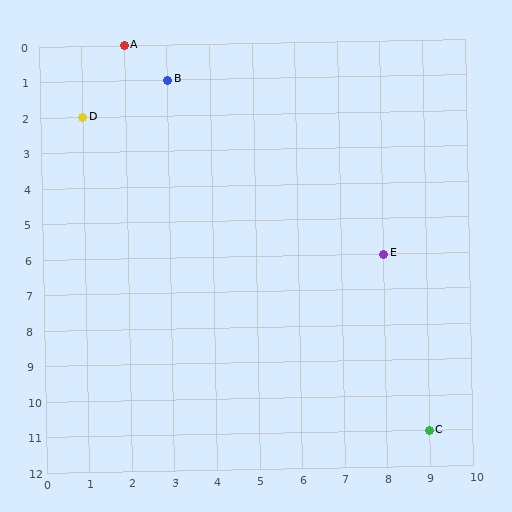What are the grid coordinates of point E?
Point E is at grid coordinates (8, 6).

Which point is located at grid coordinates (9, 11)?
Point C is at (9, 11).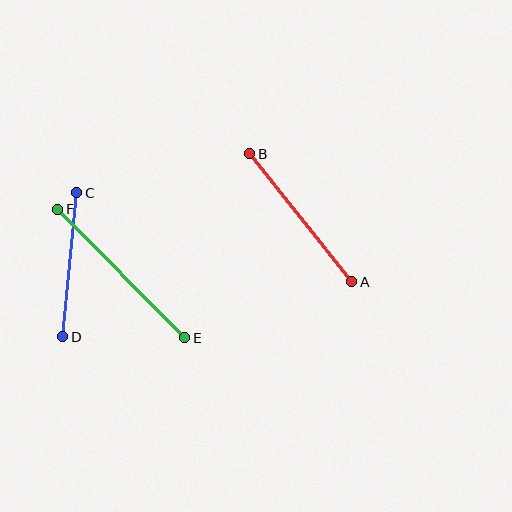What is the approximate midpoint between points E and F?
The midpoint is at approximately (121, 273) pixels.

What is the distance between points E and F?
The distance is approximately 180 pixels.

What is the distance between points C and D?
The distance is approximately 145 pixels.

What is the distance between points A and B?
The distance is approximately 164 pixels.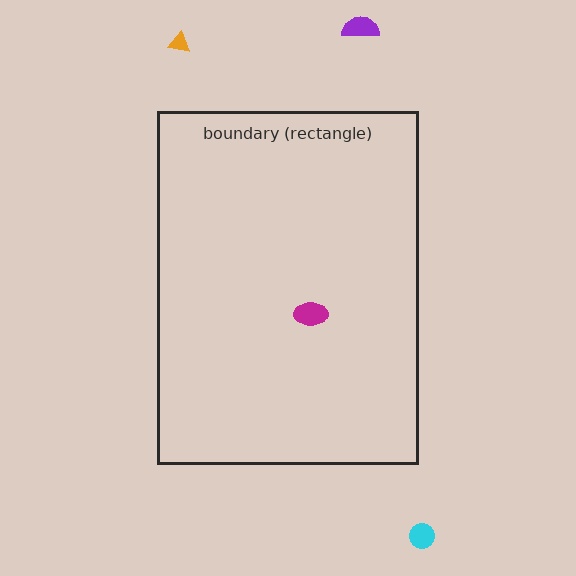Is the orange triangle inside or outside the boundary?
Outside.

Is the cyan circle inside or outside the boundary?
Outside.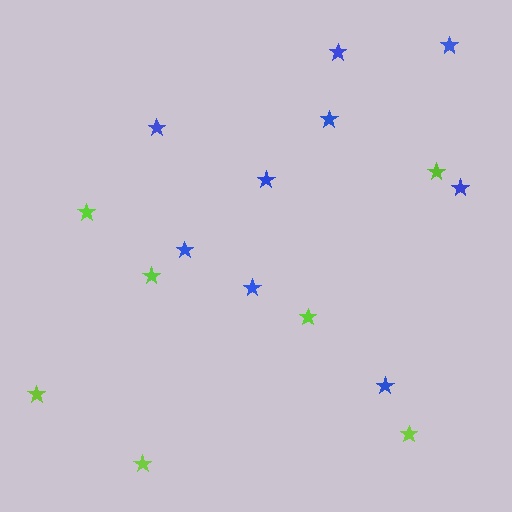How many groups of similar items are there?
There are 2 groups: one group of lime stars (7) and one group of blue stars (9).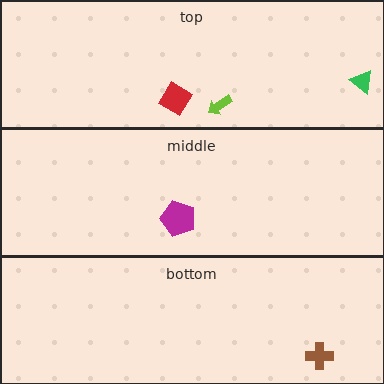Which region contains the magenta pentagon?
The middle region.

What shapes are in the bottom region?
The brown cross.